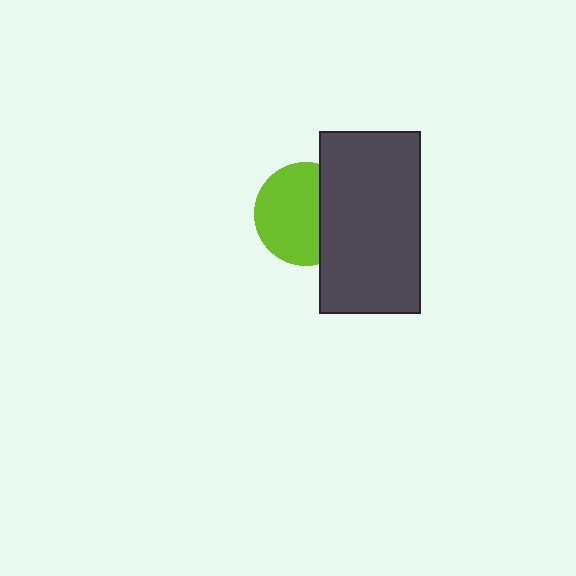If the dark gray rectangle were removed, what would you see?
You would see the complete lime circle.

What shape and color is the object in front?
The object in front is a dark gray rectangle.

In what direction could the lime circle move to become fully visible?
The lime circle could move left. That would shift it out from behind the dark gray rectangle entirely.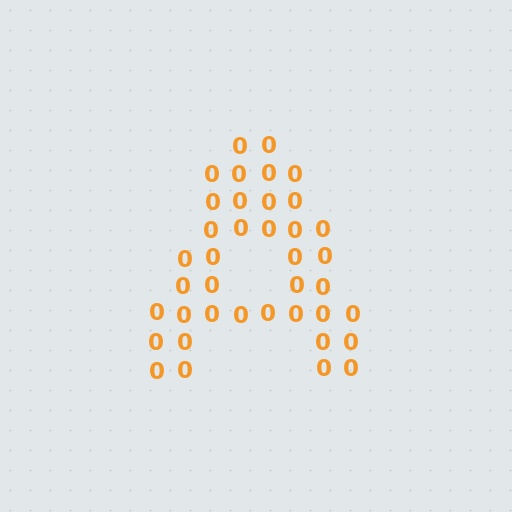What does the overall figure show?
The overall figure shows the letter A.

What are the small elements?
The small elements are digit 0's.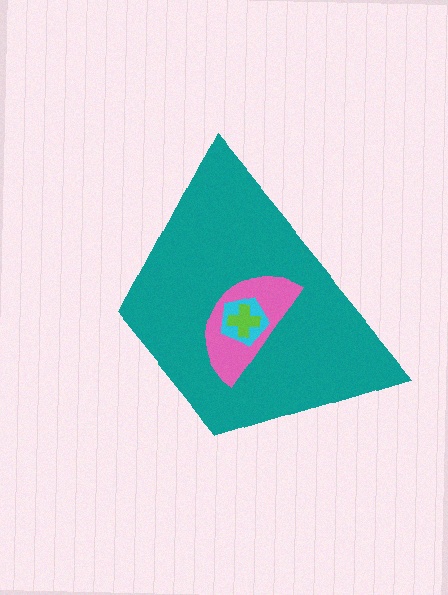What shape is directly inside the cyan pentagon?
The lime cross.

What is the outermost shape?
The teal trapezoid.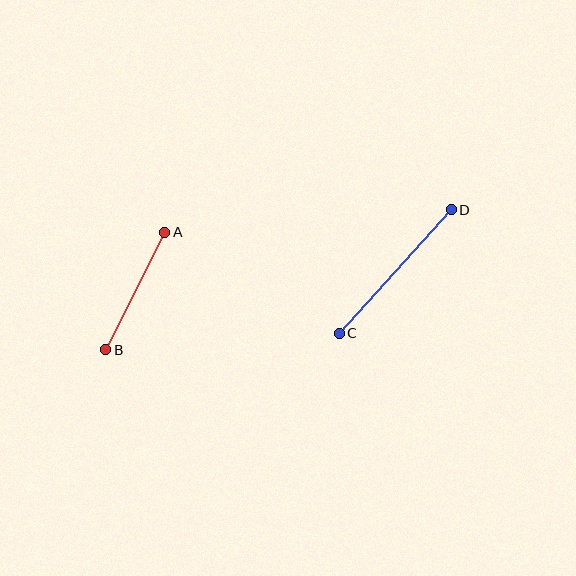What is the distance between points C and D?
The distance is approximately 167 pixels.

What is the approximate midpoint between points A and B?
The midpoint is at approximately (135, 291) pixels.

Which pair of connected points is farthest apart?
Points C and D are farthest apart.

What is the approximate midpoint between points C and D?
The midpoint is at approximately (395, 271) pixels.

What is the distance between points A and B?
The distance is approximately 132 pixels.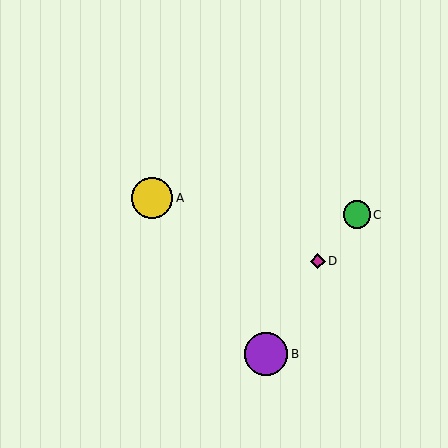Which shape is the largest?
The purple circle (labeled B) is the largest.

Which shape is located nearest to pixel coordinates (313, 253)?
The magenta diamond (labeled D) at (318, 261) is nearest to that location.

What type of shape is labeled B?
Shape B is a purple circle.